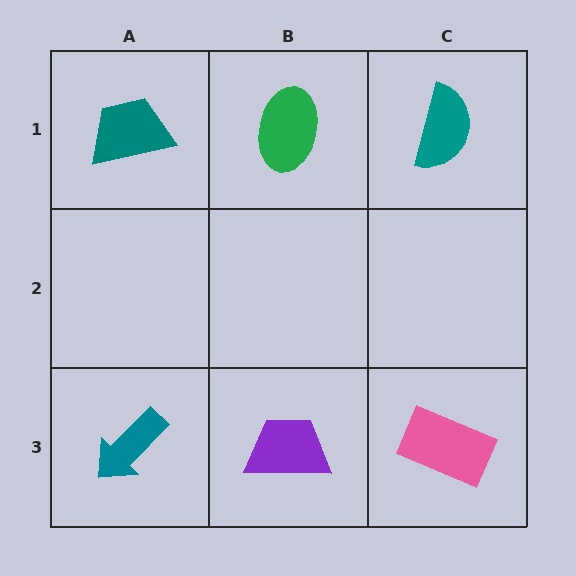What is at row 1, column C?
A teal semicircle.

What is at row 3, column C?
A pink rectangle.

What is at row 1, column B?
A green ellipse.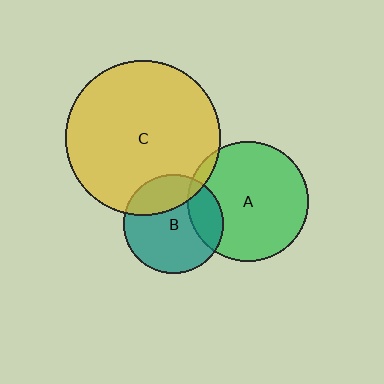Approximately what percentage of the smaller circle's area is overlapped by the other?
Approximately 5%.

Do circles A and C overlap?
Yes.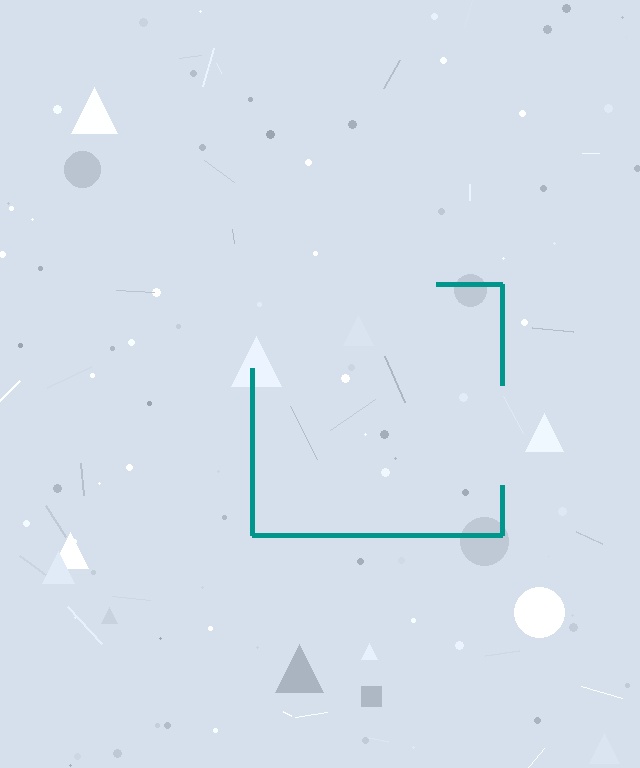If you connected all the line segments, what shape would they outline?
They would outline a square.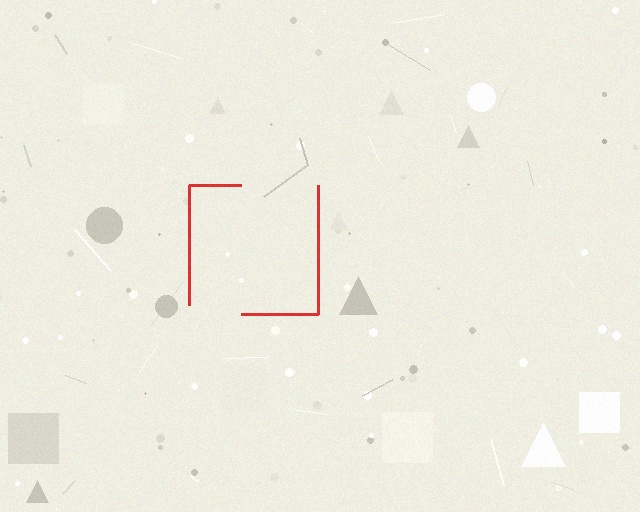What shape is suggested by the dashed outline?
The dashed outline suggests a square.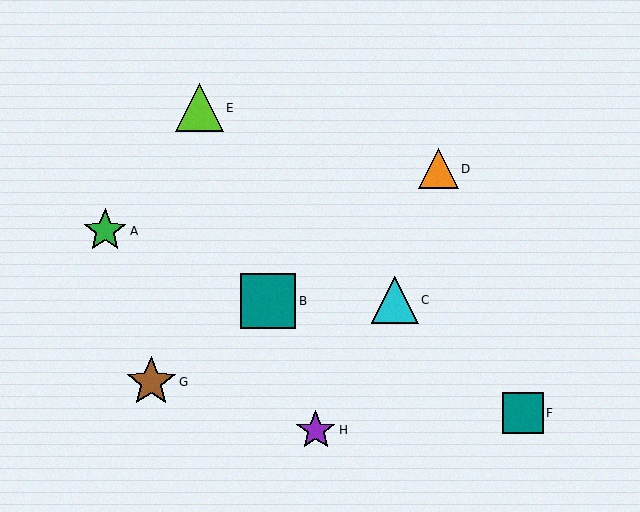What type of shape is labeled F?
Shape F is a teal square.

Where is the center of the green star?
The center of the green star is at (105, 231).